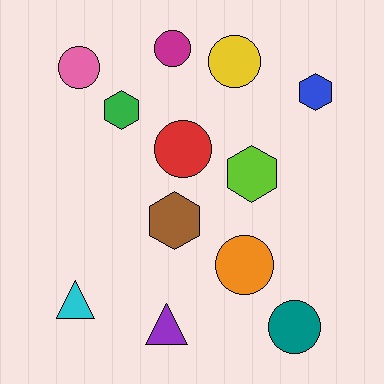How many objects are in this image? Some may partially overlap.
There are 12 objects.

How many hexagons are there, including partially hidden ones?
There are 4 hexagons.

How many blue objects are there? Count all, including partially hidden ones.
There is 1 blue object.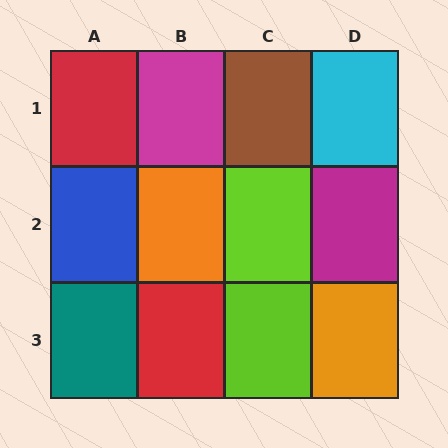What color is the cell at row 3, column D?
Orange.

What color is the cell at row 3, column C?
Lime.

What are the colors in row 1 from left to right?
Red, magenta, brown, cyan.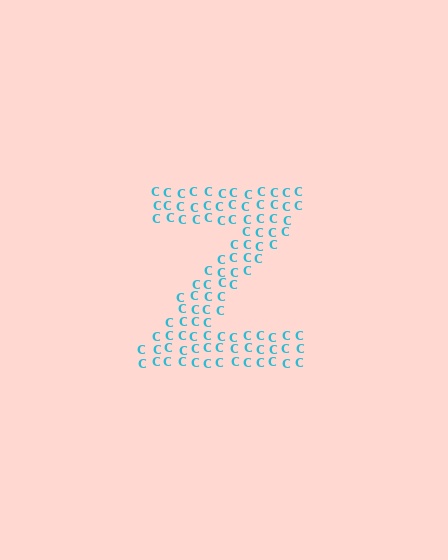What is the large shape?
The large shape is the letter Z.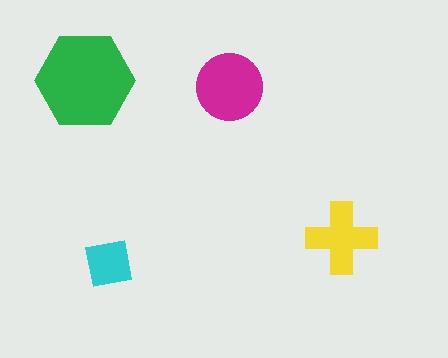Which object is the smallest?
The cyan square.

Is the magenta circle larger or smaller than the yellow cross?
Larger.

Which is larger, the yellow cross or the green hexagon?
The green hexagon.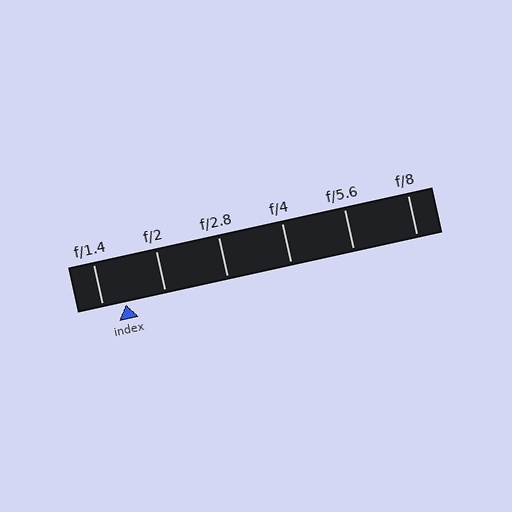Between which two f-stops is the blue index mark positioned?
The index mark is between f/1.4 and f/2.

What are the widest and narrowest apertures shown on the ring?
The widest aperture shown is f/1.4 and the narrowest is f/8.